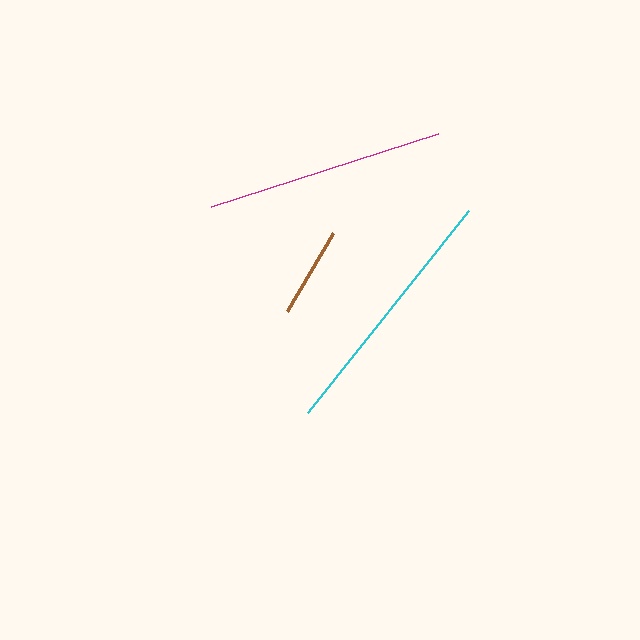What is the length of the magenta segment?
The magenta segment is approximately 239 pixels long.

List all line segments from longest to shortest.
From longest to shortest: cyan, magenta, brown.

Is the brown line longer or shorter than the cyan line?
The cyan line is longer than the brown line.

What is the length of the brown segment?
The brown segment is approximately 90 pixels long.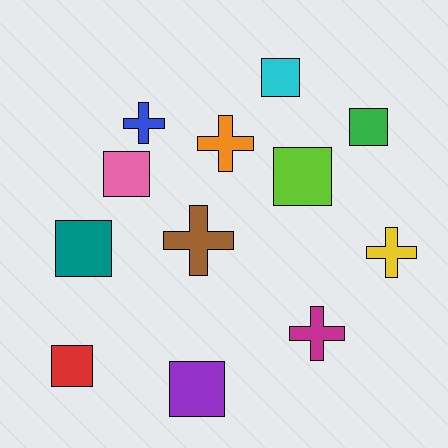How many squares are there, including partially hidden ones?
There are 7 squares.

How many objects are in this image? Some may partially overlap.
There are 12 objects.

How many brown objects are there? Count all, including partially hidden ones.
There is 1 brown object.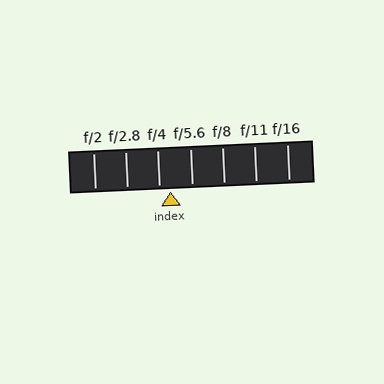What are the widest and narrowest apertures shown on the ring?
The widest aperture shown is f/2 and the narrowest is f/16.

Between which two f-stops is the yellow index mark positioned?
The index mark is between f/4 and f/5.6.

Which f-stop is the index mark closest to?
The index mark is closest to f/4.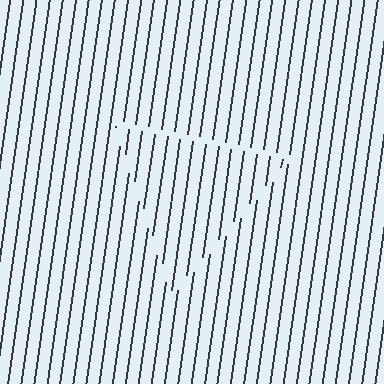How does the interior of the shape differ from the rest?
The interior of the shape contains the same grating, shifted by half a period — the contour is defined by the phase discontinuity where line-ends from the inner and outer gratings abut.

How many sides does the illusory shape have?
3 sides — the line-ends trace a triangle.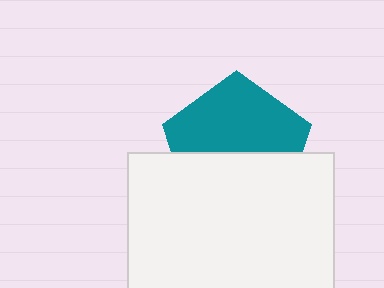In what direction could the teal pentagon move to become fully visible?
The teal pentagon could move up. That would shift it out from behind the white rectangle entirely.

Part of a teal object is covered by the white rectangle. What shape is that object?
It is a pentagon.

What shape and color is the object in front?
The object in front is a white rectangle.